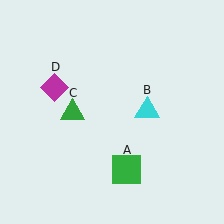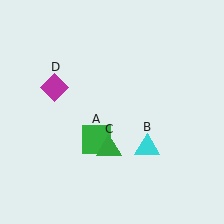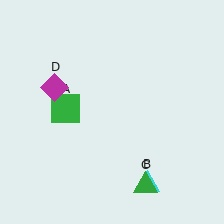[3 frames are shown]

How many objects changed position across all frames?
3 objects changed position: green square (object A), cyan triangle (object B), green triangle (object C).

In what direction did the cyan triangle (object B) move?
The cyan triangle (object B) moved down.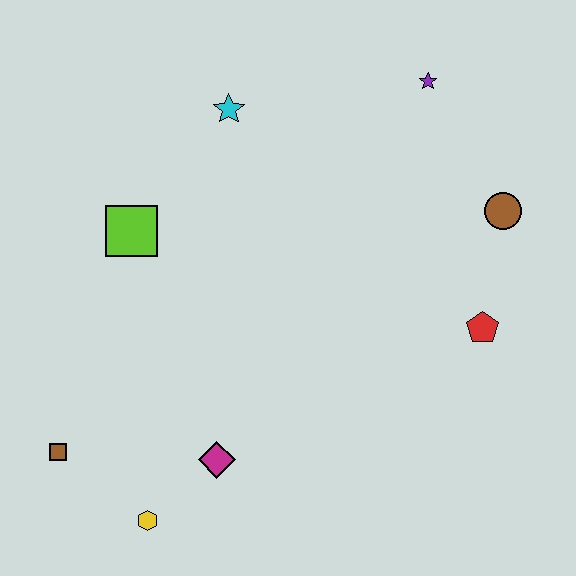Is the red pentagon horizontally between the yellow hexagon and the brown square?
No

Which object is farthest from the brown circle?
The brown square is farthest from the brown circle.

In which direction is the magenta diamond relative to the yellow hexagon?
The magenta diamond is to the right of the yellow hexagon.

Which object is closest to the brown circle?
The red pentagon is closest to the brown circle.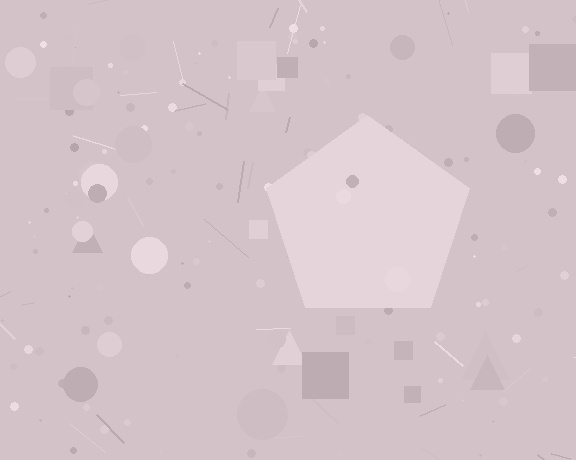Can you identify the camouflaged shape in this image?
The camouflaged shape is a pentagon.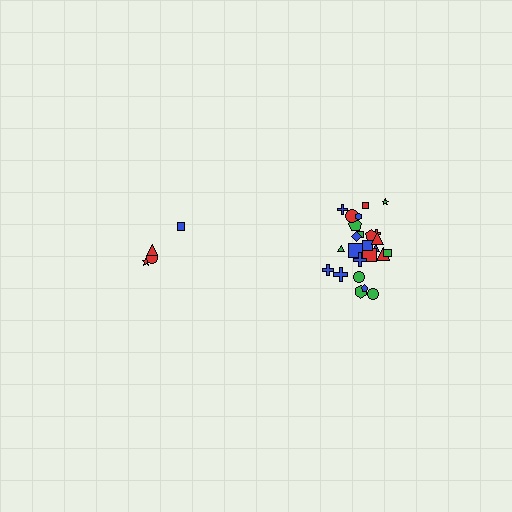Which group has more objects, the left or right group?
The right group.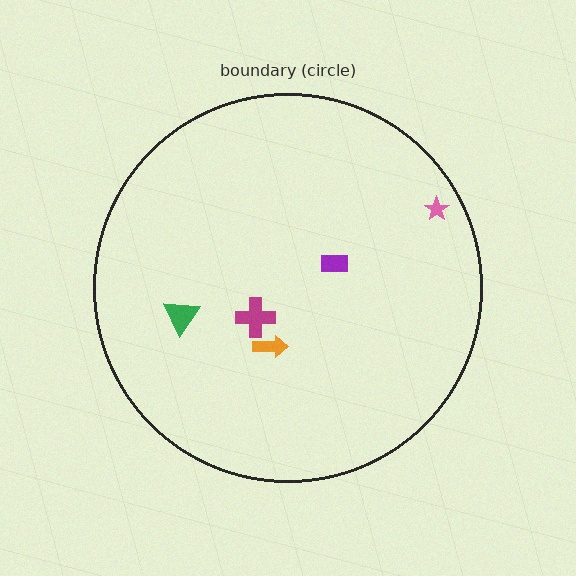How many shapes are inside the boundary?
5 inside, 0 outside.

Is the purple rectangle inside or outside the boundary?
Inside.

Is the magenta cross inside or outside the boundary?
Inside.